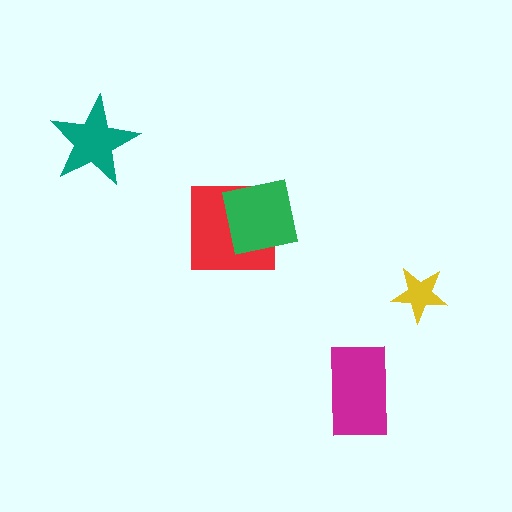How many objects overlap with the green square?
1 object overlaps with the green square.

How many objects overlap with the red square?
1 object overlaps with the red square.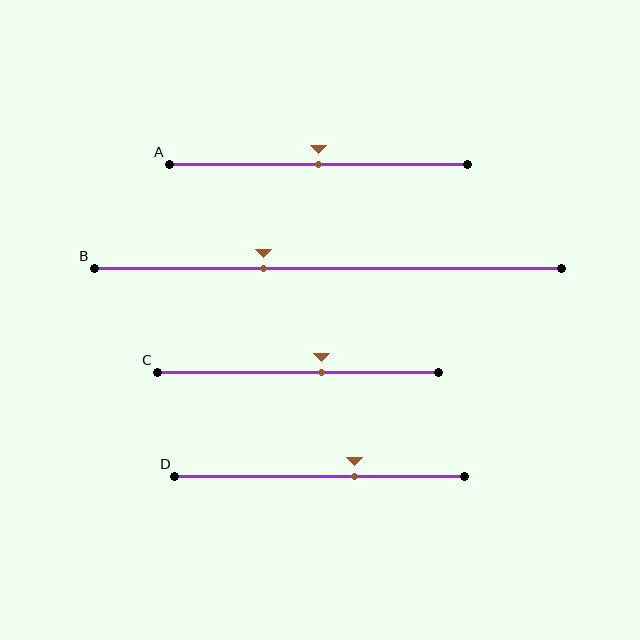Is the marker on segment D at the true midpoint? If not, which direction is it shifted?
No, the marker on segment D is shifted to the right by about 12% of the segment length.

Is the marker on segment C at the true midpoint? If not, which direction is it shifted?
No, the marker on segment C is shifted to the right by about 9% of the segment length.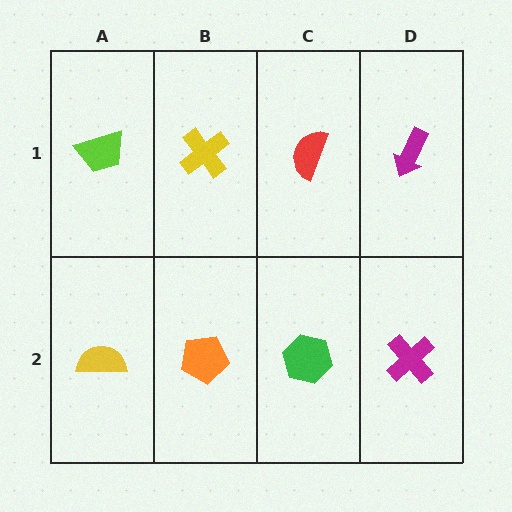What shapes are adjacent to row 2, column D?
A magenta arrow (row 1, column D), a green hexagon (row 2, column C).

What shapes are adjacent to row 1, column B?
An orange pentagon (row 2, column B), a lime trapezoid (row 1, column A), a red semicircle (row 1, column C).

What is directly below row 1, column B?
An orange pentagon.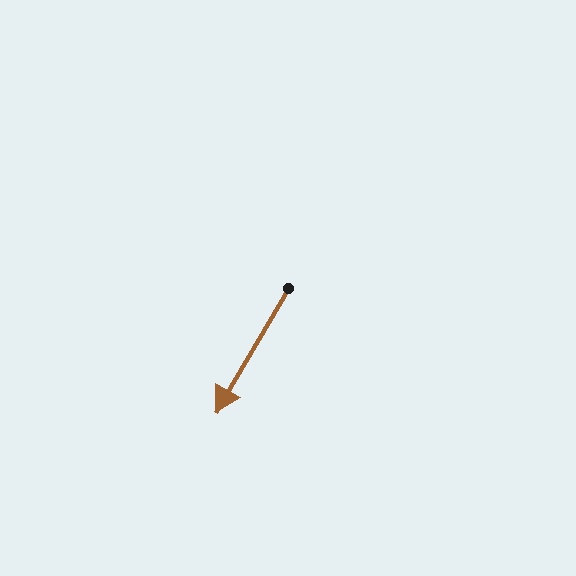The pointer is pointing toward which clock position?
Roughly 7 o'clock.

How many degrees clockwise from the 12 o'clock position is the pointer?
Approximately 210 degrees.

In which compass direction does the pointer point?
Southwest.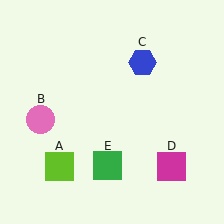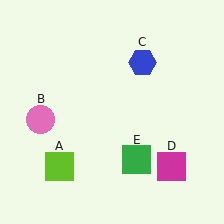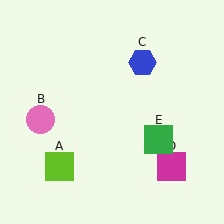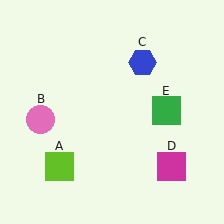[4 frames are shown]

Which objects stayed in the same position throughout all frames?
Lime square (object A) and pink circle (object B) and blue hexagon (object C) and magenta square (object D) remained stationary.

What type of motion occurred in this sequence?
The green square (object E) rotated counterclockwise around the center of the scene.